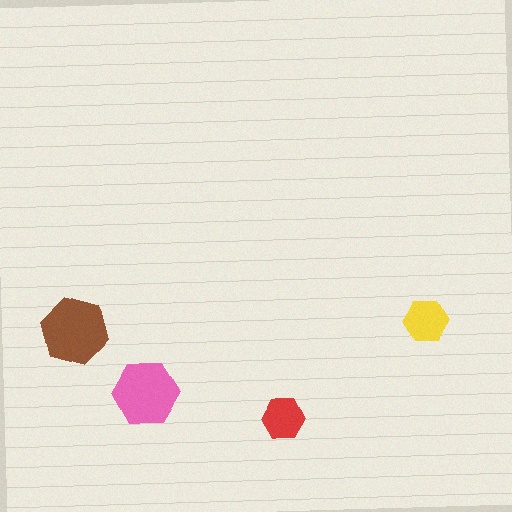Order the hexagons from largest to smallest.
the brown one, the pink one, the yellow one, the red one.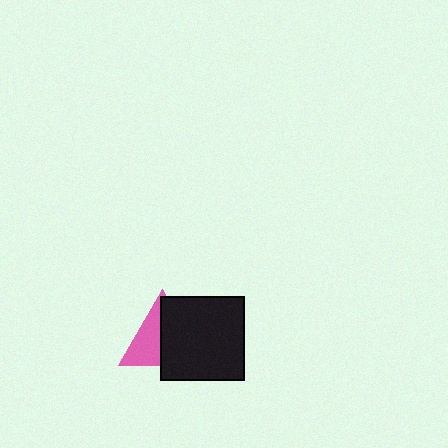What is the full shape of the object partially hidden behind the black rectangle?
The partially hidden object is a pink triangle.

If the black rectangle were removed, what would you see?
You would see the complete pink triangle.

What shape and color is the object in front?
The object in front is a black rectangle.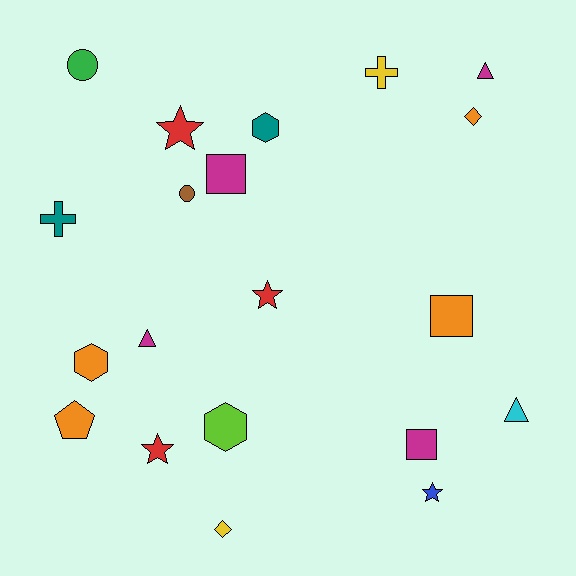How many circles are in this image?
There are 2 circles.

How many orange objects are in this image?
There are 4 orange objects.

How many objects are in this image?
There are 20 objects.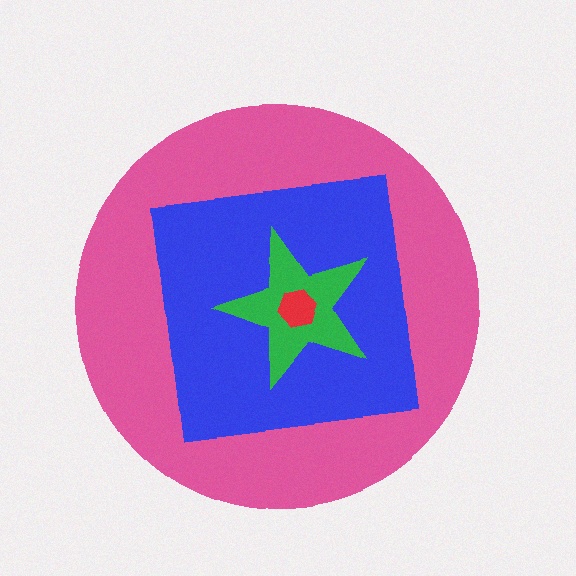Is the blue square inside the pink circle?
Yes.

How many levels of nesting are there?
4.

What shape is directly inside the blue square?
The green star.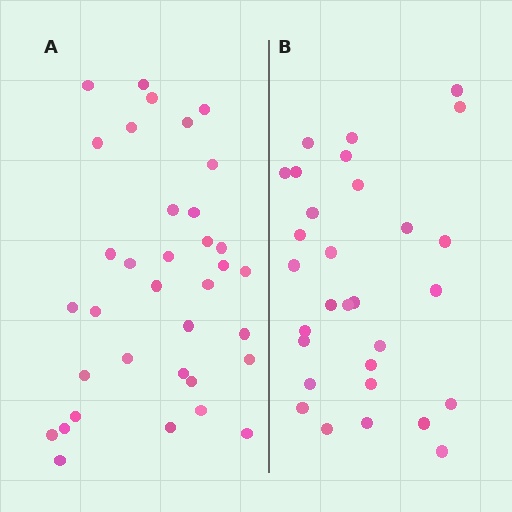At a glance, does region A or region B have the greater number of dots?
Region A (the left region) has more dots.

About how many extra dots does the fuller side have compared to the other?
Region A has about 5 more dots than region B.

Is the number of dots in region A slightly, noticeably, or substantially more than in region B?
Region A has only slightly more — the two regions are fairly close. The ratio is roughly 1.2 to 1.